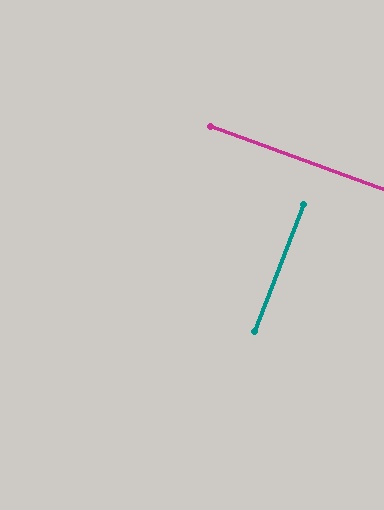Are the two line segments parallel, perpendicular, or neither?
Perpendicular — they meet at approximately 89°.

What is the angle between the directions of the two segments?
Approximately 89 degrees.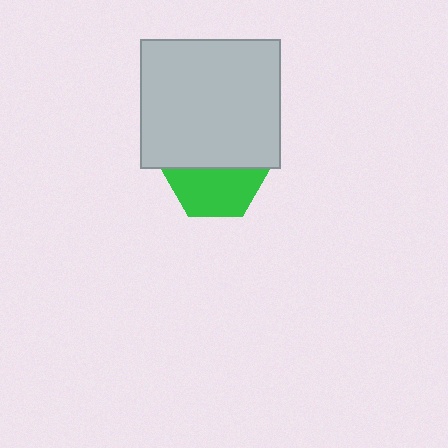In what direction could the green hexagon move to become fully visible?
The green hexagon could move down. That would shift it out from behind the light gray rectangle entirely.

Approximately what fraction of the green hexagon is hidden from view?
Roughly 49% of the green hexagon is hidden behind the light gray rectangle.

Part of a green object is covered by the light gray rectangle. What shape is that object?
It is a hexagon.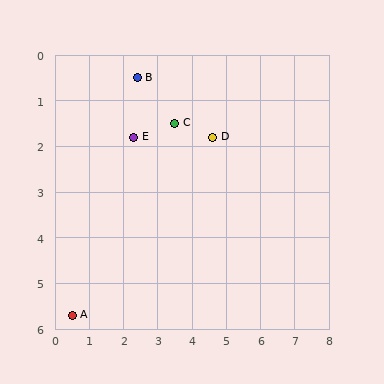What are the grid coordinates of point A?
Point A is at approximately (0.5, 5.7).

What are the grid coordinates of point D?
Point D is at approximately (4.6, 1.8).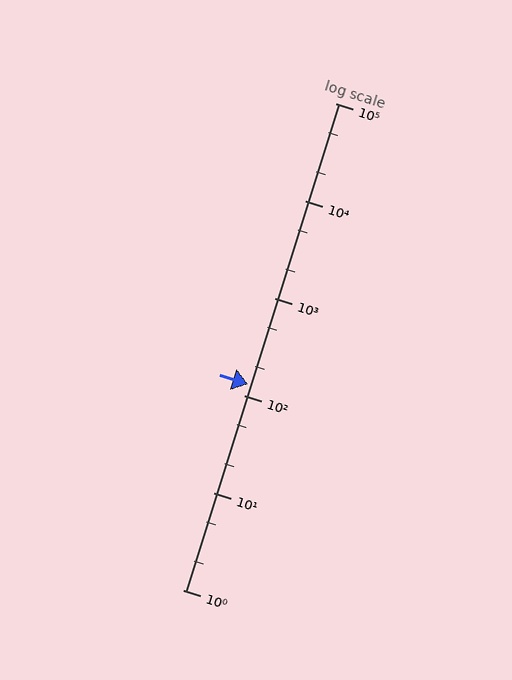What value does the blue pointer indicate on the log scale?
The pointer indicates approximately 130.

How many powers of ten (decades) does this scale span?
The scale spans 5 decades, from 1 to 100000.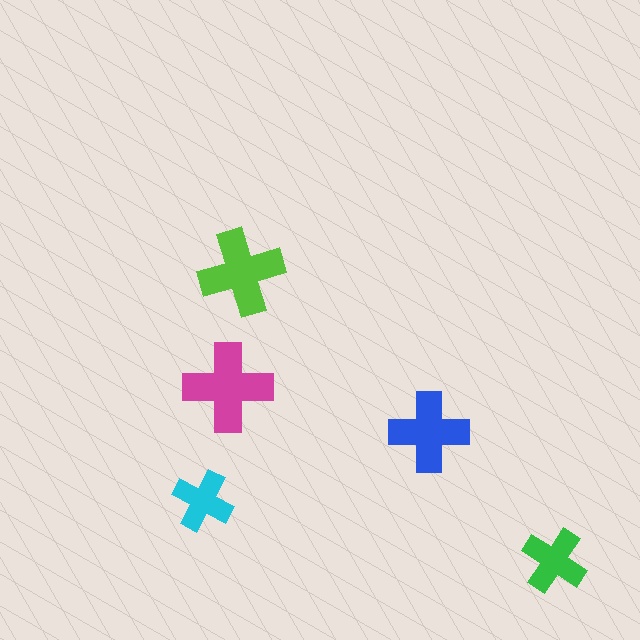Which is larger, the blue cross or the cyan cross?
The blue one.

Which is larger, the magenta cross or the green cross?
The magenta one.